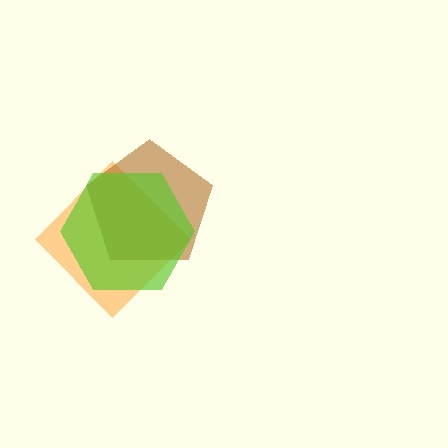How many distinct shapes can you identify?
There are 3 distinct shapes: an orange diamond, a brown pentagon, a lime hexagon.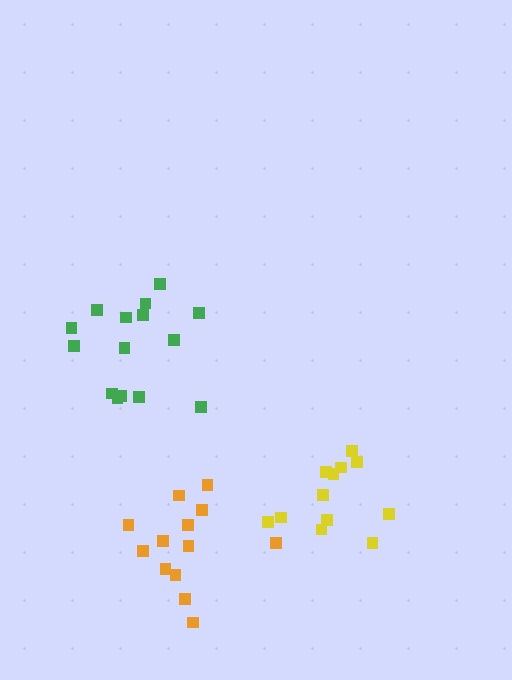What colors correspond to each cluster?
The clusters are colored: green, yellow, orange.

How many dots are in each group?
Group 1: 15 dots, Group 2: 12 dots, Group 3: 13 dots (40 total).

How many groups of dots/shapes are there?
There are 3 groups.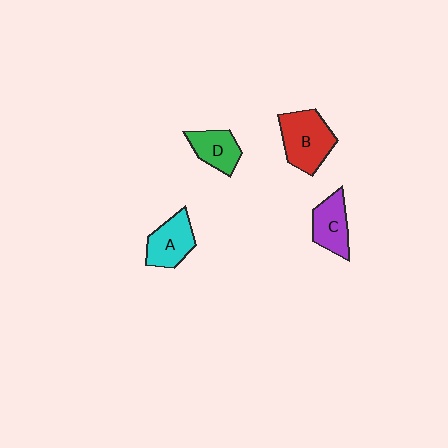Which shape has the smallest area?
Shape D (green).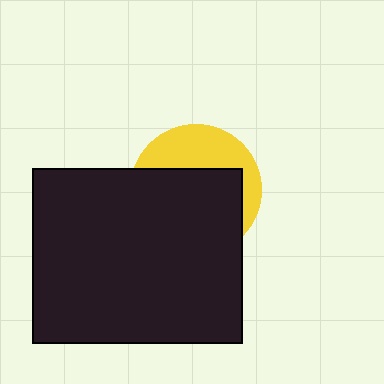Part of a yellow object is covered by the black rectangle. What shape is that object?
It is a circle.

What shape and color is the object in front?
The object in front is a black rectangle.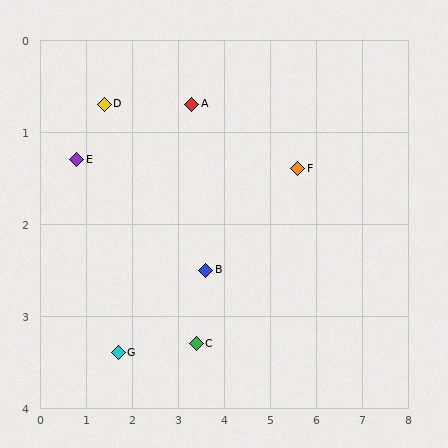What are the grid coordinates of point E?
Point E is at approximately (0.8, 1.3).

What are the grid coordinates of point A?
Point A is at approximately (3.3, 0.7).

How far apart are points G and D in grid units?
Points G and D are about 2.7 grid units apart.